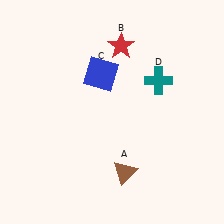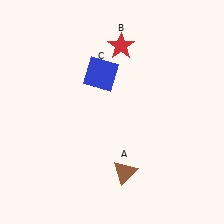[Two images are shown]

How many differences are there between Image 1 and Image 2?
There is 1 difference between the two images.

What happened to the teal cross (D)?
The teal cross (D) was removed in Image 2. It was in the top-right area of Image 1.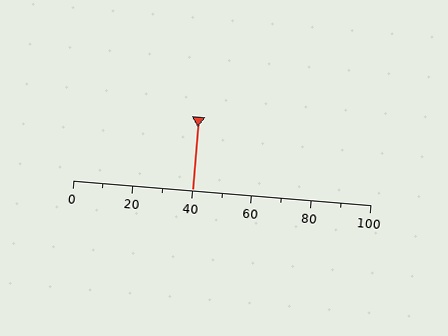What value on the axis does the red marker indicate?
The marker indicates approximately 40.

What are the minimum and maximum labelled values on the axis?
The axis runs from 0 to 100.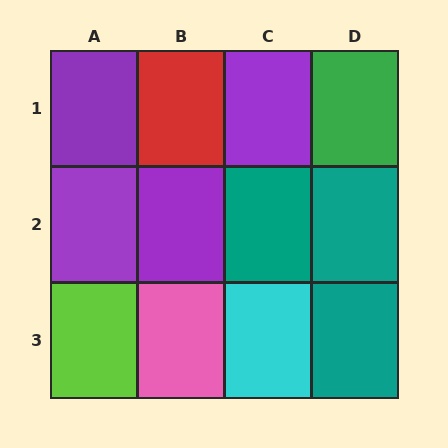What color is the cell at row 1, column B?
Red.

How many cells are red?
1 cell is red.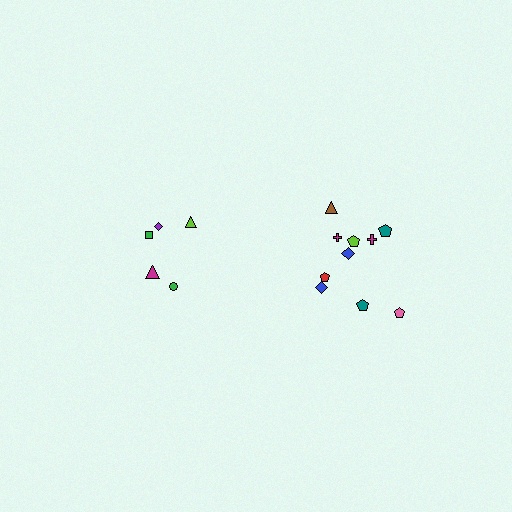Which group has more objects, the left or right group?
The right group.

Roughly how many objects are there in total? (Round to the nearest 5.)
Roughly 15 objects in total.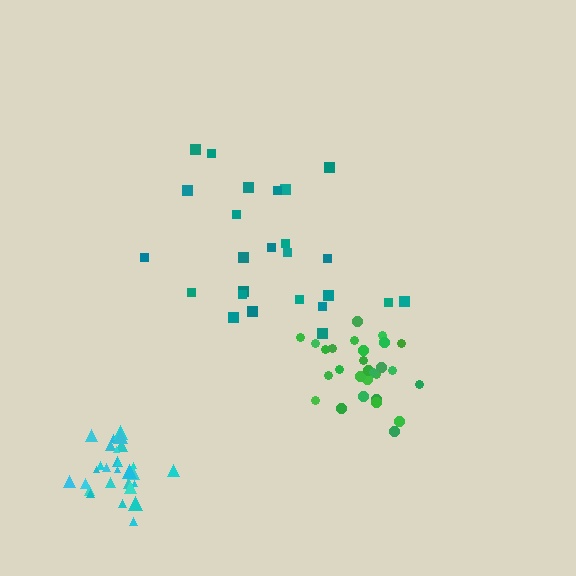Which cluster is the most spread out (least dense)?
Teal.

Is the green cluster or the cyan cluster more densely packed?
Cyan.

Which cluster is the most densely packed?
Cyan.